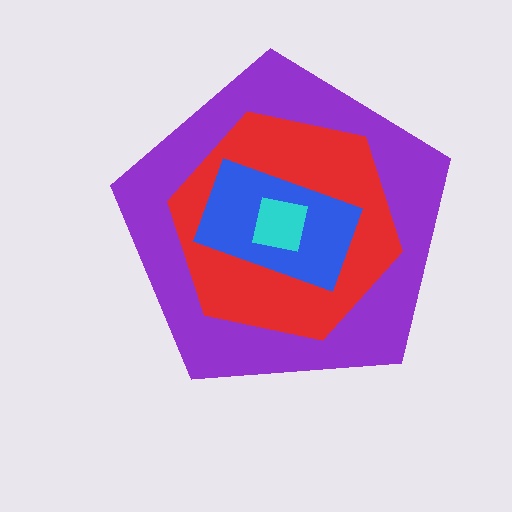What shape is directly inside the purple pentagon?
The red hexagon.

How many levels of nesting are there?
4.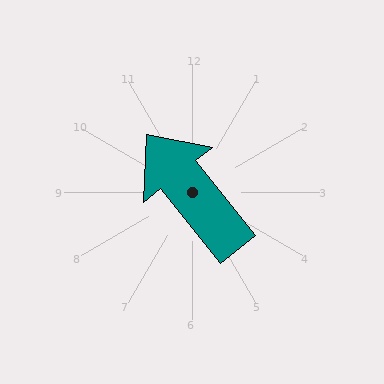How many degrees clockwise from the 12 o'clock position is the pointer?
Approximately 322 degrees.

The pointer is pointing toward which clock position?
Roughly 11 o'clock.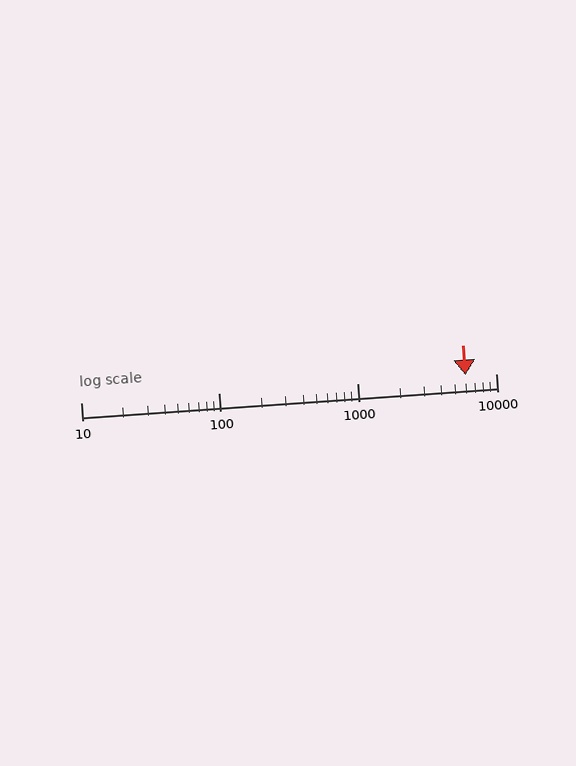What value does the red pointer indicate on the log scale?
The pointer indicates approximately 6000.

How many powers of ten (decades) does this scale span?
The scale spans 3 decades, from 10 to 10000.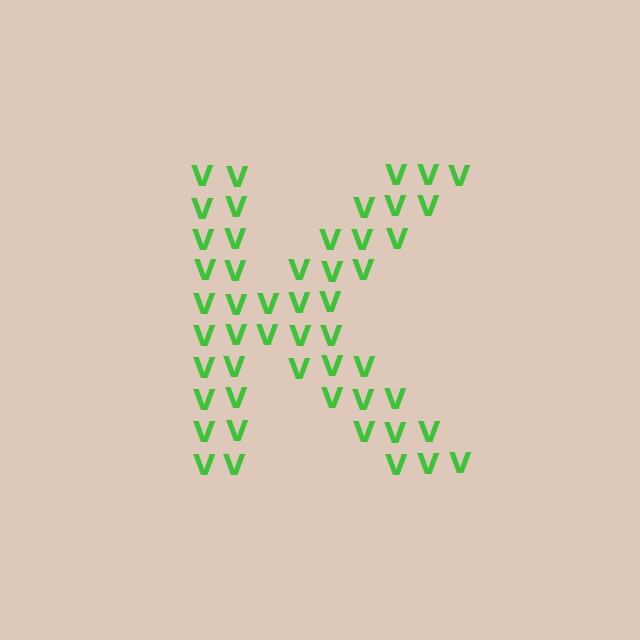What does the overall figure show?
The overall figure shows the letter K.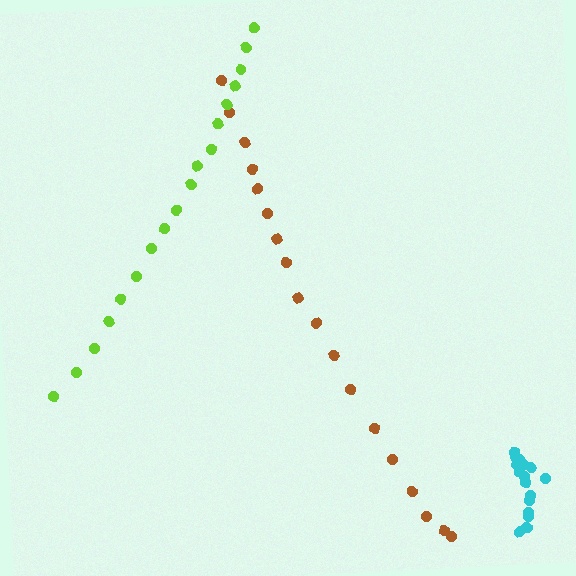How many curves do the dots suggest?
There are 3 distinct paths.